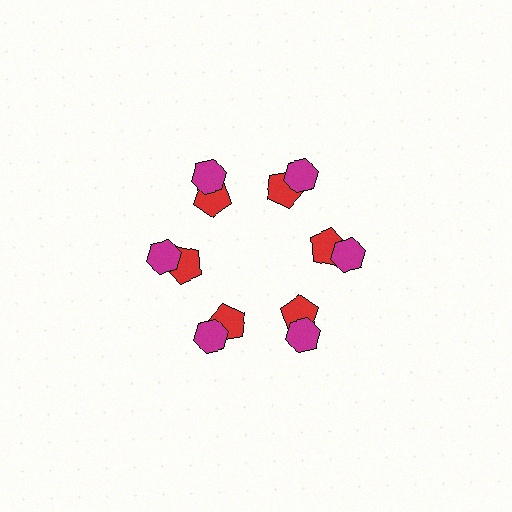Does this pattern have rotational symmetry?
Yes, this pattern has 6-fold rotational symmetry. It looks the same after rotating 60 degrees around the center.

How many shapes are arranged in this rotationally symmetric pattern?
There are 12 shapes, arranged in 6 groups of 2.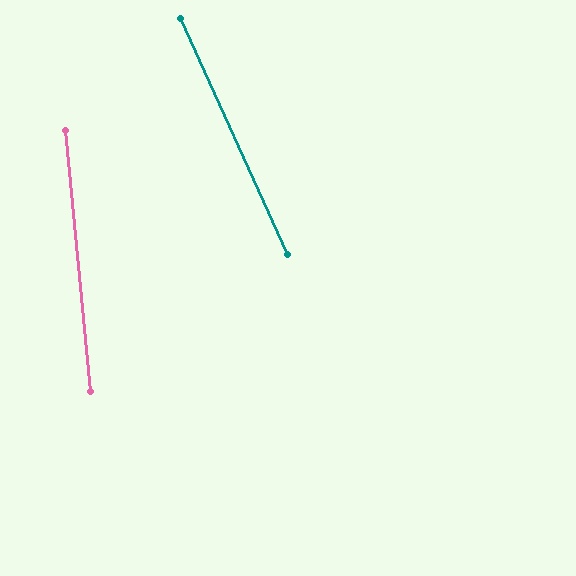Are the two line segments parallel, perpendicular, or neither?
Neither parallel nor perpendicular — they differ by about 19°.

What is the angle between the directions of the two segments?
Approximately 19 degrees.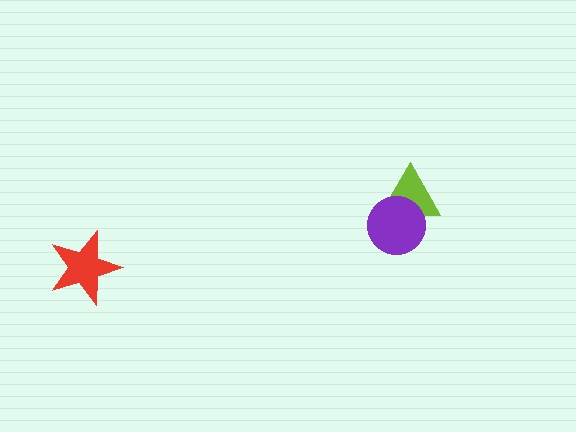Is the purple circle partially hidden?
No, no other shape covers it.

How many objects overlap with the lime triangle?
1 object overlaps with the lime triangle.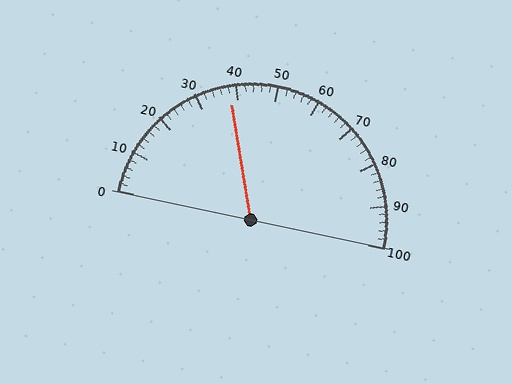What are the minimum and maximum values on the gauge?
The gauge ranges from 0 to 100.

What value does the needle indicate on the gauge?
The needle indicates approximately 38.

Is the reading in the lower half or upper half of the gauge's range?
The reading is in the lower half of the range (0 to 100).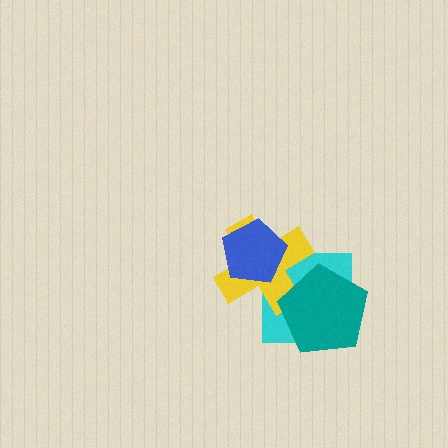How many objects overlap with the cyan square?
3 objects overlap with the cyan square.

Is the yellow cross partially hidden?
Yes, it is partially covered by another shape.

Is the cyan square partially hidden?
Yes, it is partially covered by another shape.